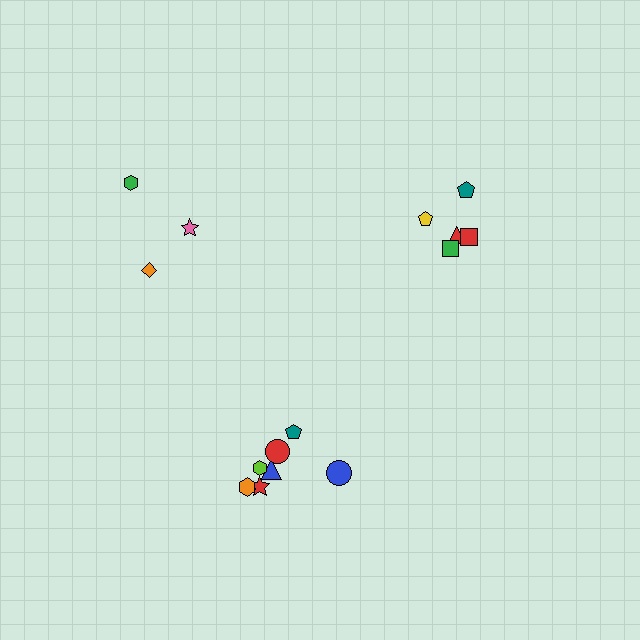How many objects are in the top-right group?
There are 5 objects.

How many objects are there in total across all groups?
There are 15 objects.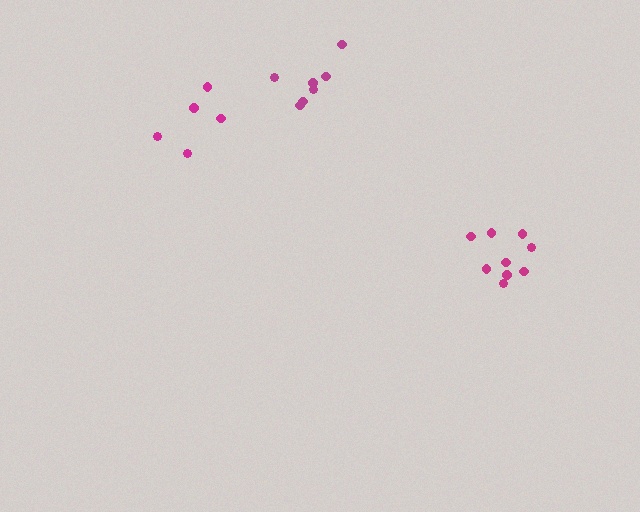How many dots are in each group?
Group 1: 9 dots, Group 2: 7 dots, Group 3: 5 dots (21 total).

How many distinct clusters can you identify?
There are 3 distinct clusters.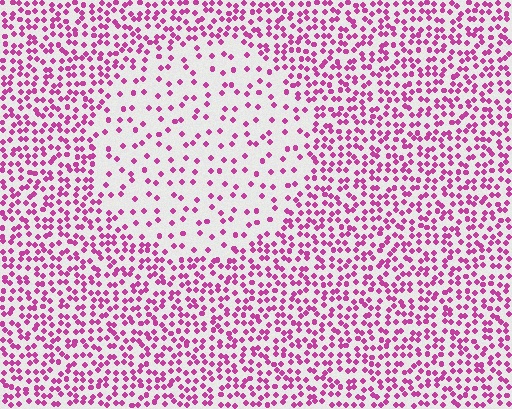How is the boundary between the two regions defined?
The boundary is defined by a change in element density (approximately 2.5x ratio). All elements are the same color, size, and shape.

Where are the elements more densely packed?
The elements are more densely packed outside the circle boundary.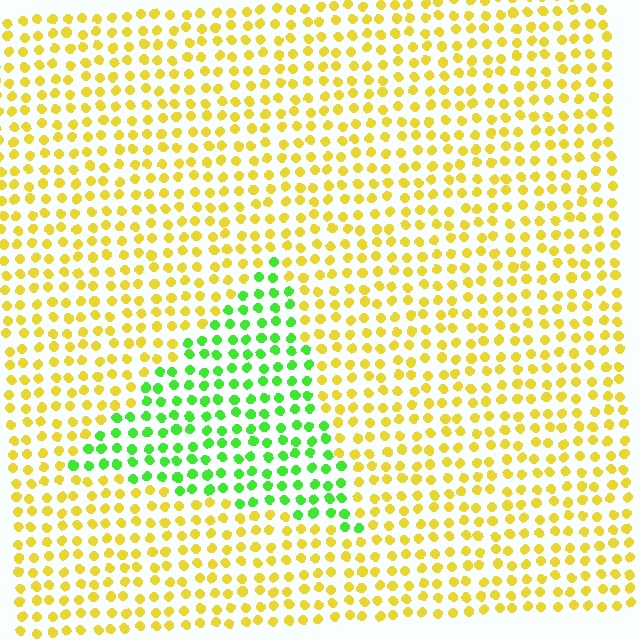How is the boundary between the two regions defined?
The boundary is defined purely by a slight shift in hue (about 62 degrees). Spacing, size, and orientation are identical on both sides.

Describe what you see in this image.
The image is filled with small yellow elements in a uniform arrangement. A triangle-shaped region is visible where the elements are tinted to a slightly different hue, forming a subtle color boundary.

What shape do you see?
I see a triangle.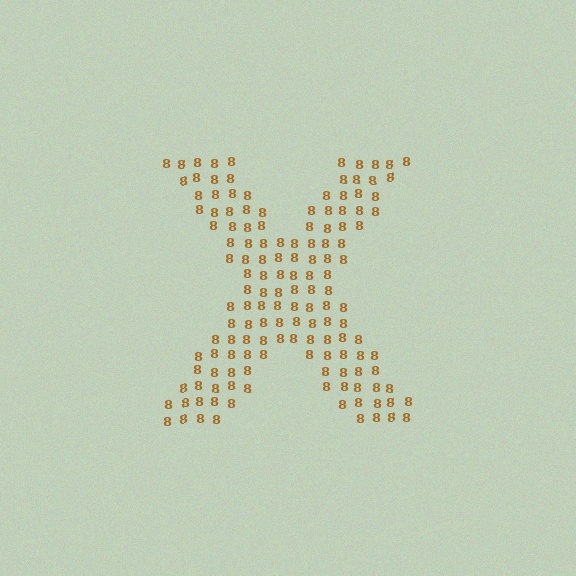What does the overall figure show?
The overall figure shows the letter X.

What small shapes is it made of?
It is made of small digit 8's.